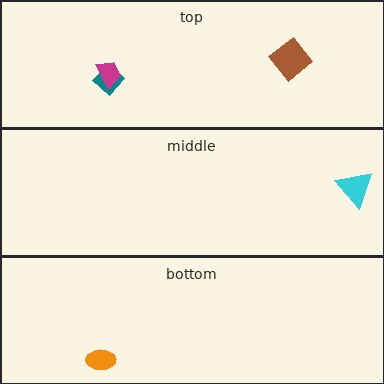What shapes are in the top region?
The teal diamond, the brown diamond, the magenta trapezoid.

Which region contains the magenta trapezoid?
The top region.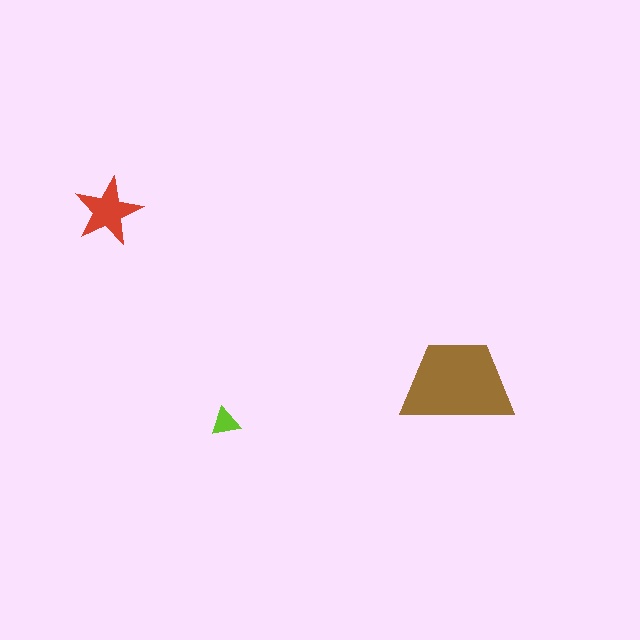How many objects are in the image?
There are 3 objects in the image.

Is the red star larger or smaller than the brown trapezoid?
Smaller.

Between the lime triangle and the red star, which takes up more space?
The red star.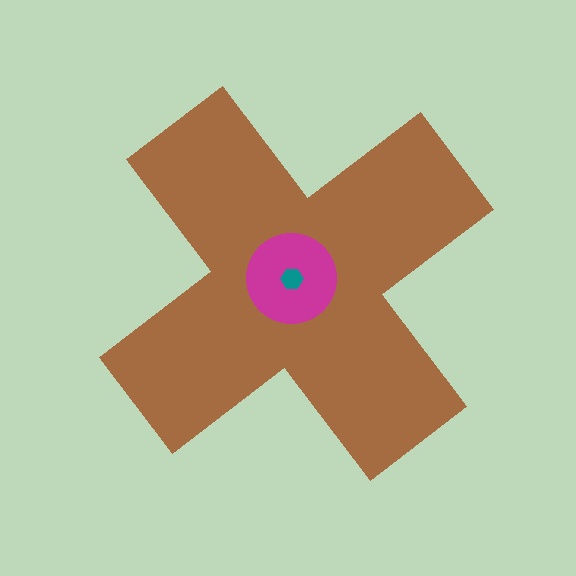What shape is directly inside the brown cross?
The magenta circle.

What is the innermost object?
The teal hexagon.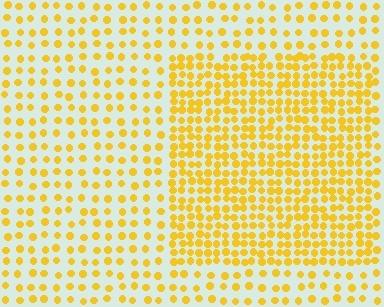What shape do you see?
I see a rectangle.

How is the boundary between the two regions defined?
The boundary is defined by a change in element density (approximately 2.1x ratio). All elements are the same color, size, and shape.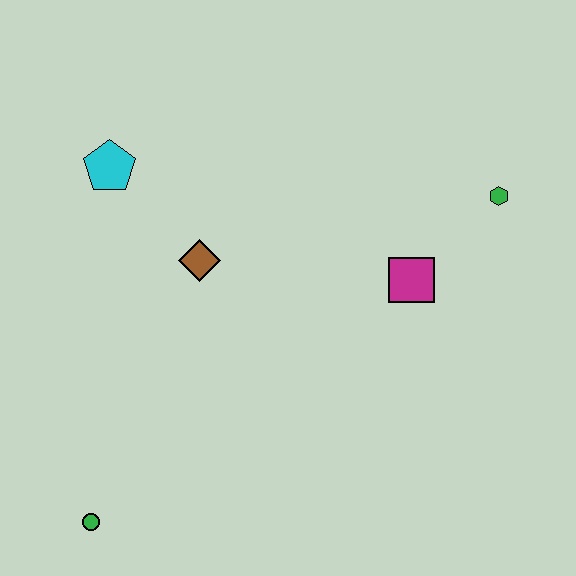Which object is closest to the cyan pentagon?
The brown diamond is closest to the cyan pentagon.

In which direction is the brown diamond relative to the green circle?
The brown diamond is above the green circle.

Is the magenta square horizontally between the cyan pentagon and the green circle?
No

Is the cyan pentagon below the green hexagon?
No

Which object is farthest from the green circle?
The green hexagon is farthest from the green circle.